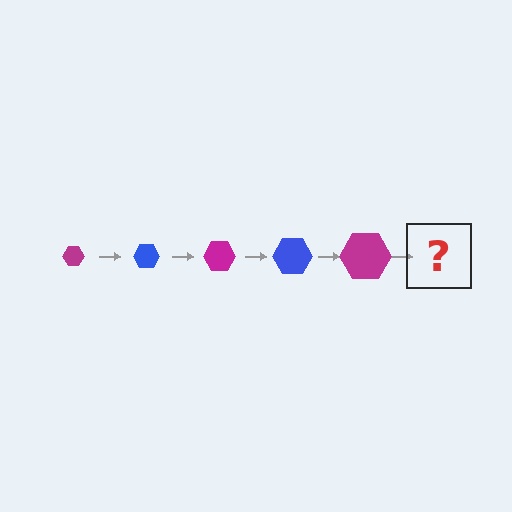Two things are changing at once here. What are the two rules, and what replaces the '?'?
The two rules are that the hexagon grows larger each step and the color cycles through magenta and blue. The '?' should be a blue hexagon, larger than the previous one.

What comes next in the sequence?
The next element should be a blue hexagon, larger than the previous one.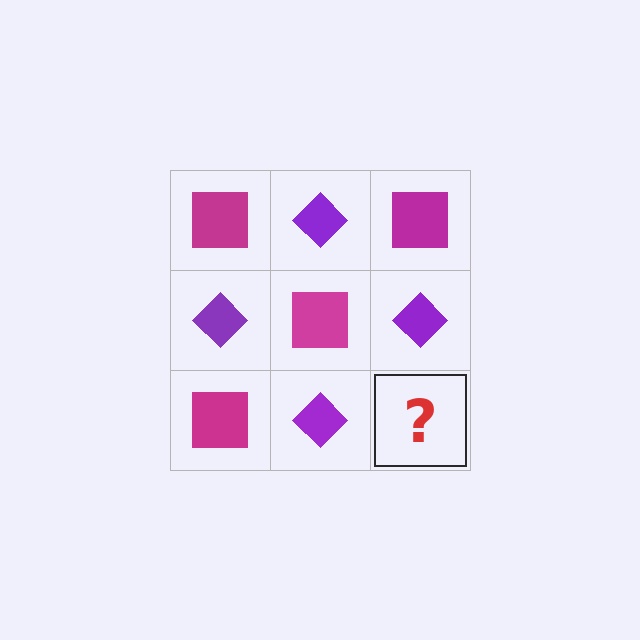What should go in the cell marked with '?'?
The missing cell should contain a magenta square.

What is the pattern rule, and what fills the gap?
The rule is that it alternates magenta square and purple diamond in a checkerboard pattern. The gap should be filled with a magenta square.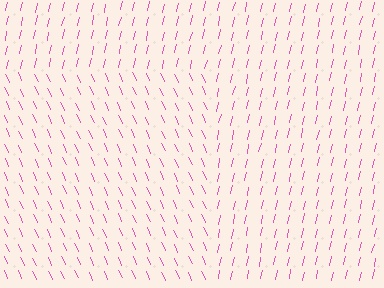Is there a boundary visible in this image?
Yes, there is a texture boundary formed by a change in line orientation.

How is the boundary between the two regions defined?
The boundary is defined purely by a change in line orientation (approximately 37 degrees difference). All lines are the same color and thickness.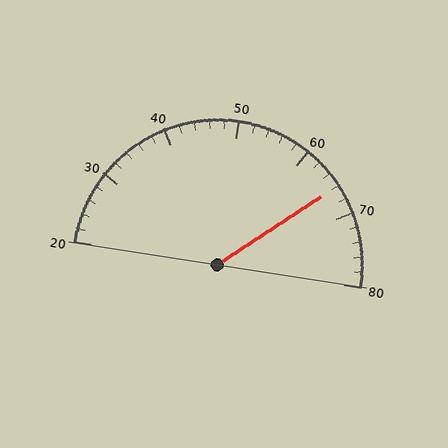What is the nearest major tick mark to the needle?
The nearest major tick mark is 70.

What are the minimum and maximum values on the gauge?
The gauge ranges from 20 to 80.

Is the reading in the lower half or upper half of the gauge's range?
The reading is in the upper half of the range (20 to 80).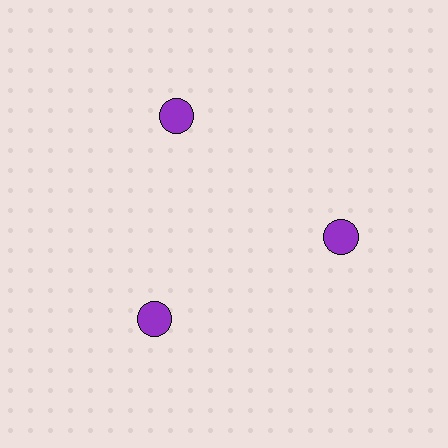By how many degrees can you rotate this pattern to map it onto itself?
The pattern maps onto itself every 120 degrees of rotation.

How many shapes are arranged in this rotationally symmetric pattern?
There are 3 shapes, arranged in 3 groups of 1.